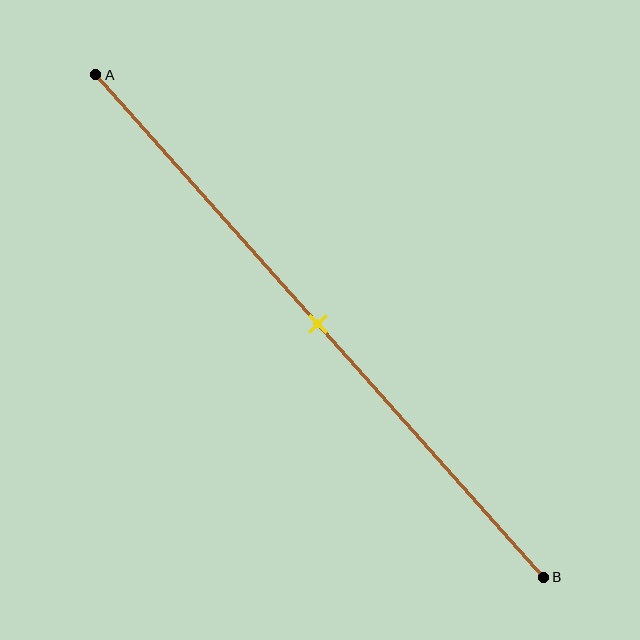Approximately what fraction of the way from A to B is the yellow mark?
The yellow mark is approximately 50% of the way from A to B.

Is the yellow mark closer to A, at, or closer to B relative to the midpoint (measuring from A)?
The yellow mark is approximately at the midpoint of segment AB.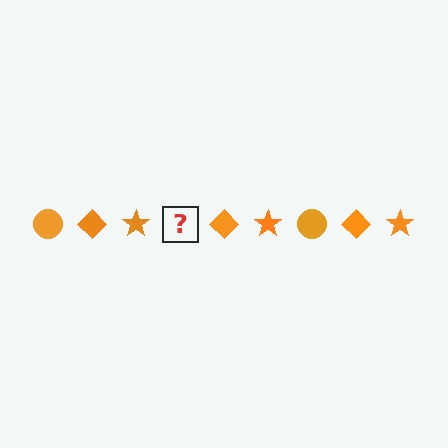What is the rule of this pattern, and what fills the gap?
The rule is that the pattern cycles through circle, diamond, star shapes in orange. The gap should be filled with an orange circle.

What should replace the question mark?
The question mark should be replaced with an orange circle.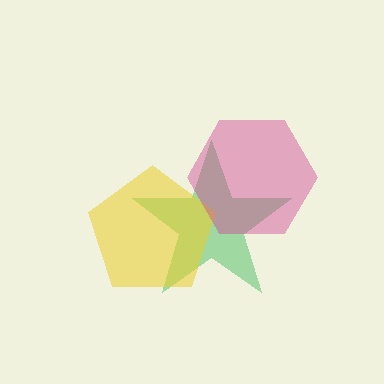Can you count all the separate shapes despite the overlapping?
Yes, there are 3 separate shapes.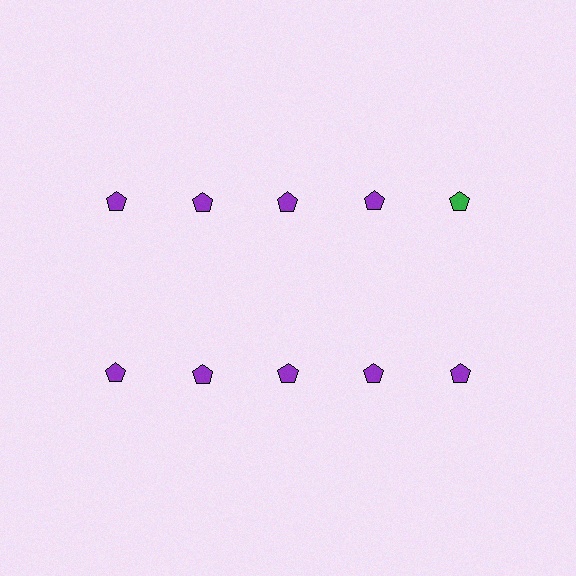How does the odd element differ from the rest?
It has a different color: green instead of purple.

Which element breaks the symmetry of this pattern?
The green pentagon in the top row, rightmost column breaks the symmetry. All other shapes are purple pentagons.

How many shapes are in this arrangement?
There are 10 shapes arranged in a grid pattern.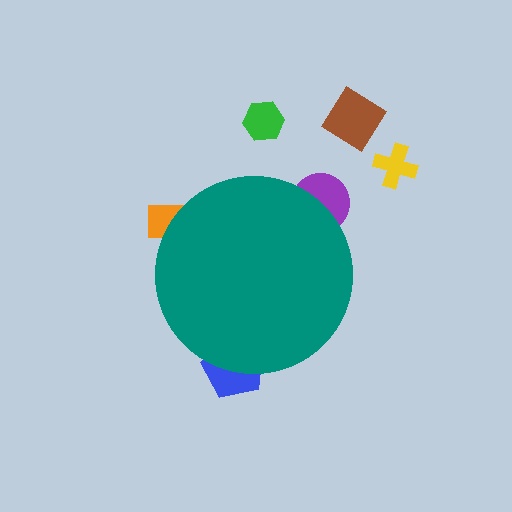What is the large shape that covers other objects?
A teal circle.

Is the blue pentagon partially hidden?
Yes, the blue pentagon is partially hidden behind the teal circle.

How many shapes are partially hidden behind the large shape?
3 shapes are partially hidden.